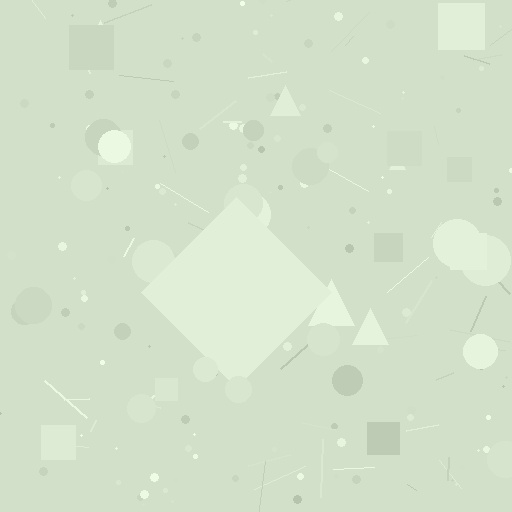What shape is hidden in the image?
A diamond is hidden in the image.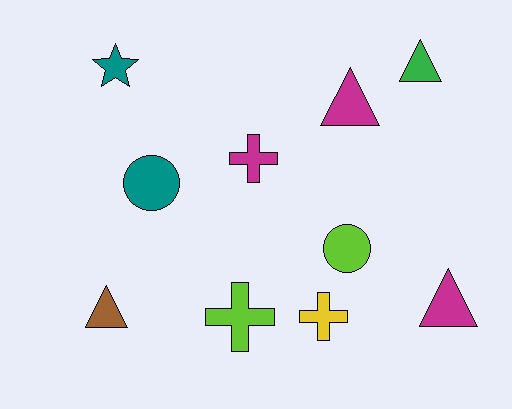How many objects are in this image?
There are 10 objects.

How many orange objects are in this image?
There are no orange objects.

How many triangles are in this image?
There are 4 triangles.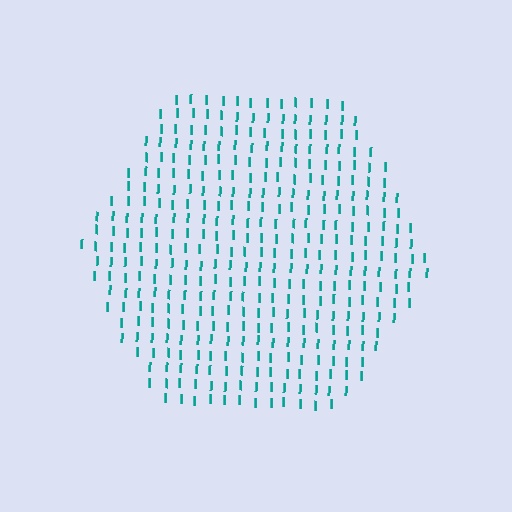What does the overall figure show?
The overall figure shows a hexagon.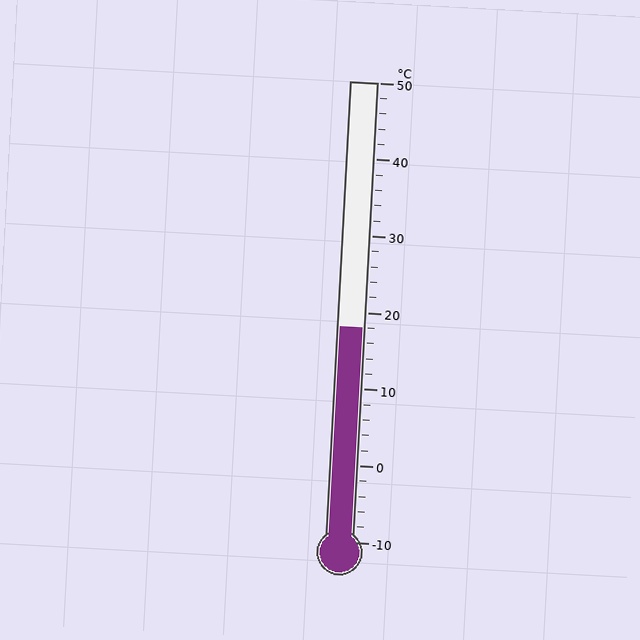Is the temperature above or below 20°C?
The temperature is below 20°C.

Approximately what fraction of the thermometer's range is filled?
The thermometer is filled to approximately 45% of its range.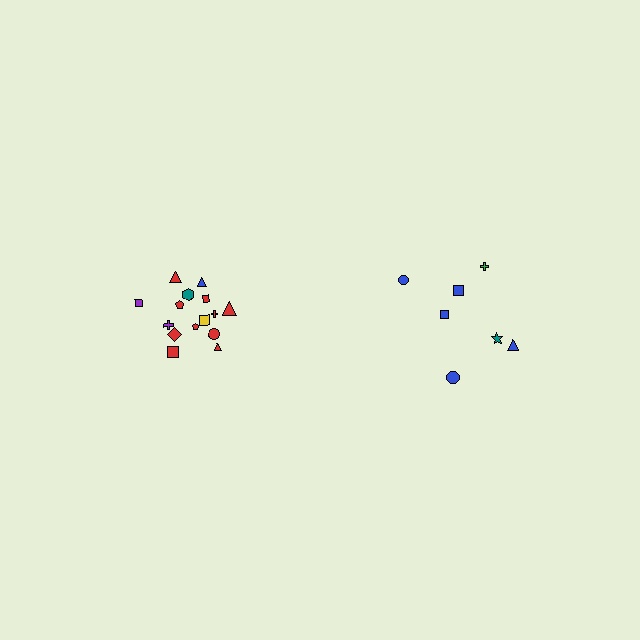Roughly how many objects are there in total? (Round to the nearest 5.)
Roughly 20 objects in total.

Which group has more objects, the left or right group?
The left group.